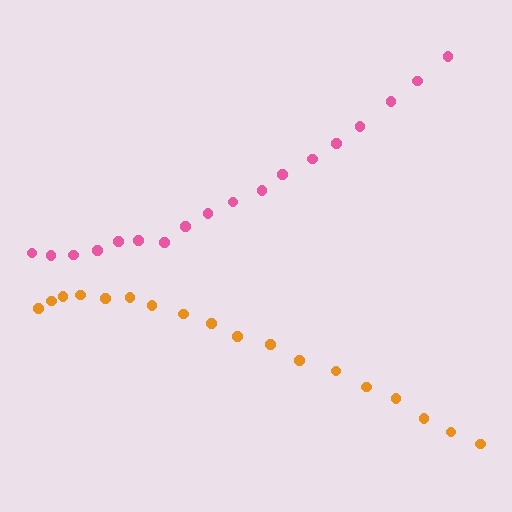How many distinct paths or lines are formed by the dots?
There are 2 distinct paths.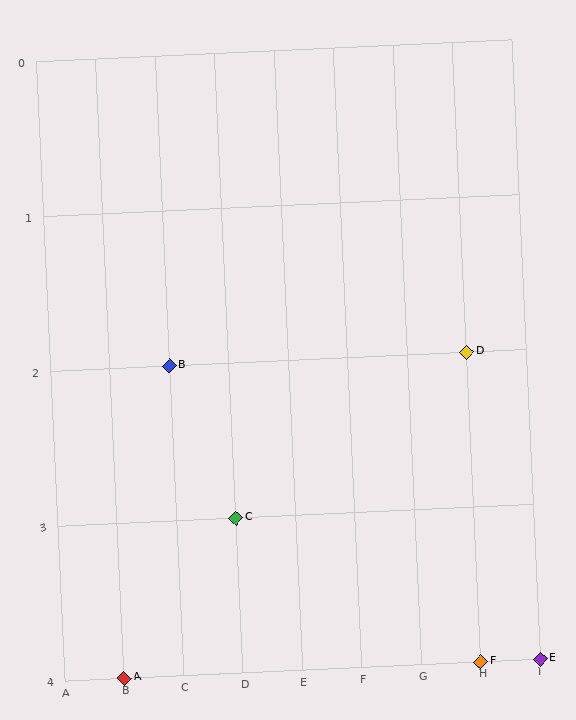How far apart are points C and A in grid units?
Points C and A are 2 columns and 1 row apart (about 2.2 grid units diagonally).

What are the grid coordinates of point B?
Point B is at grid coordinates (C, 2).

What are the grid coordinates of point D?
Point D is at grid coordinates (H, 2).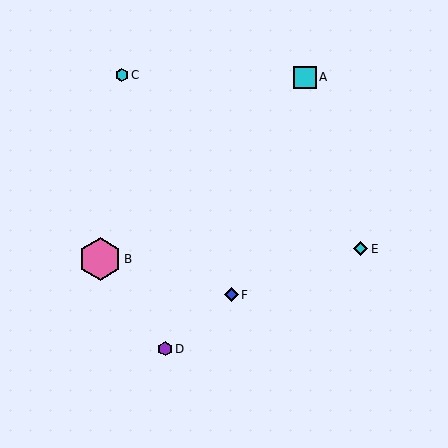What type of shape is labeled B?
Shape B is a pink hexagon.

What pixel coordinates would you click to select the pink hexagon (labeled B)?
Click at (100, 259) to select the pink hexagon B.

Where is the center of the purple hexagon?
The center of the purple hexagon is at (165, 349).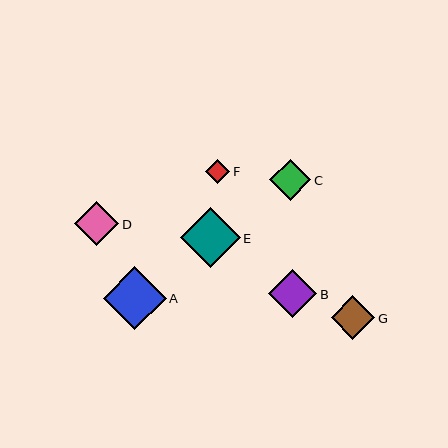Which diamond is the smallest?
Diamond F is the smallest with a size of approximately 25 pixels.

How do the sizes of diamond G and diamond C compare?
Diamond G and diamond C are approximately the same size.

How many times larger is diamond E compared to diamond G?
Diamond E is approximately 1.4 times the size of diamond G.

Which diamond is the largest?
Diamond A is the largest with a size of approximately 63 pixels.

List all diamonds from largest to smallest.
From largest to smallest: A, E, B, D, G, C, F.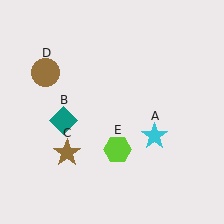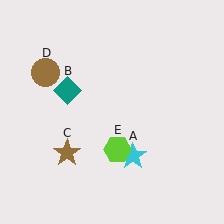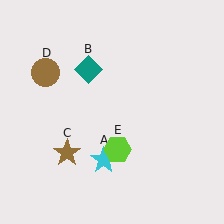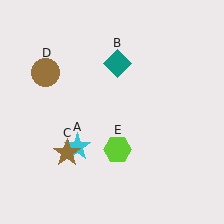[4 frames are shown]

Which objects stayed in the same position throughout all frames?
Brown star (object C) and brown circle (object D) and lime hexagon (object E) remained stationary.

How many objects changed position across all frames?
2 objects changed position: cyan star (object A), teal diamond (object B).